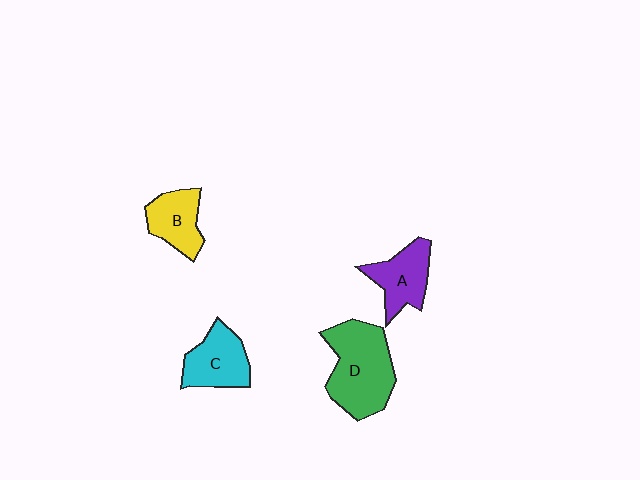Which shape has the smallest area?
Shape B (yellow).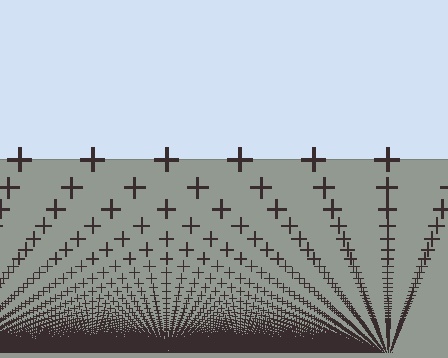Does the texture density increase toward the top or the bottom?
Density increases toward the bottom.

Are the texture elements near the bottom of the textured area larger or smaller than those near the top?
Smaller. The gradient is inverted — elements near the bottom are smaller and denser.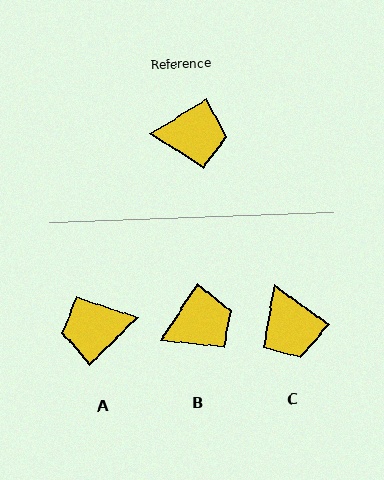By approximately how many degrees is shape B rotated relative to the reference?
Approximately 25 degrees counter-clockwise.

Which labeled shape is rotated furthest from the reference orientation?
A, about 167 degrees away.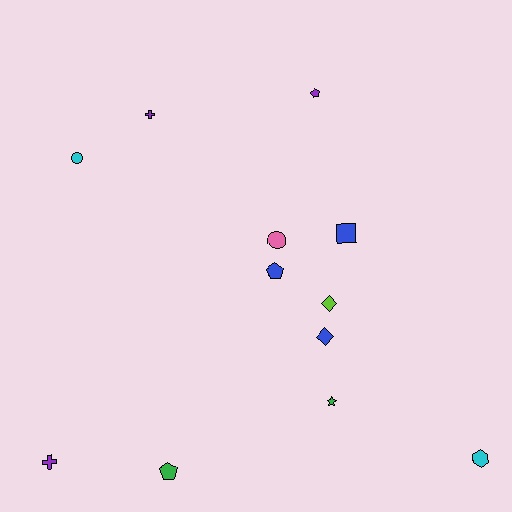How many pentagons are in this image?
There are 3 pentagons.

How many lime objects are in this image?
There is 1 lime object.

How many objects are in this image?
There are 12 objects.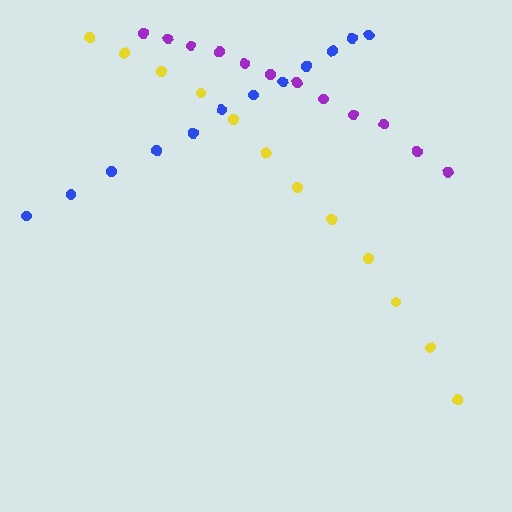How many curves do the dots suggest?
There are 3 distinct paths.